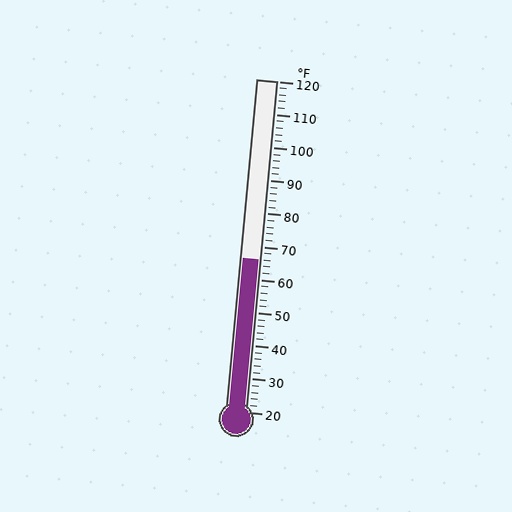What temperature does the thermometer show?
The thermometer shows approximately 66°F.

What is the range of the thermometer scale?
The thermometer scale ranges from 20°F to 120°F.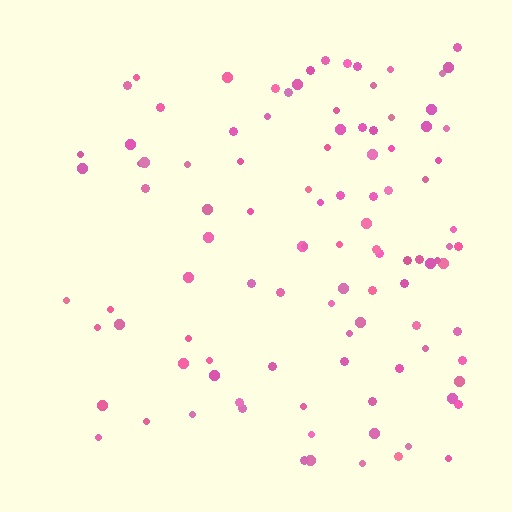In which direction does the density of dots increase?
From left to right, with the right side densest.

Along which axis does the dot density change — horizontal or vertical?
Horizontal.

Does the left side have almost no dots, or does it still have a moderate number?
Still a moderate number, just noticeably fewer than the right.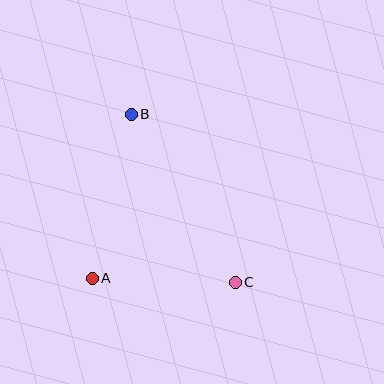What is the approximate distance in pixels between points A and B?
The distance between A and B is approximately 169 pixels.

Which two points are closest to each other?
Points A and C are closest to each other.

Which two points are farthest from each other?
Points B and C are farthest from each other.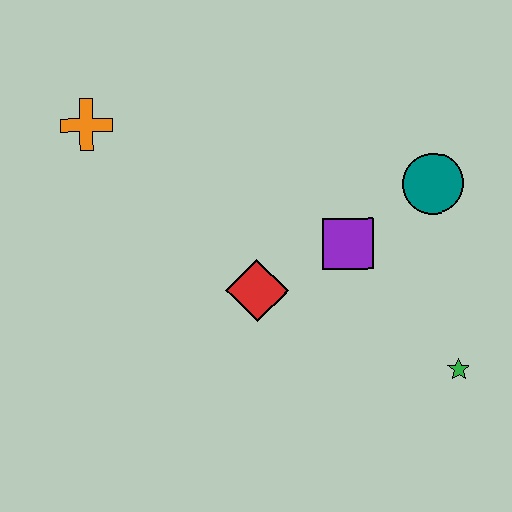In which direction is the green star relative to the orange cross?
The green star is to the right of the orange cross.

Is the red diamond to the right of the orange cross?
Yes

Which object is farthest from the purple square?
The orange cross is farthest from the purple square.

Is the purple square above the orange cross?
No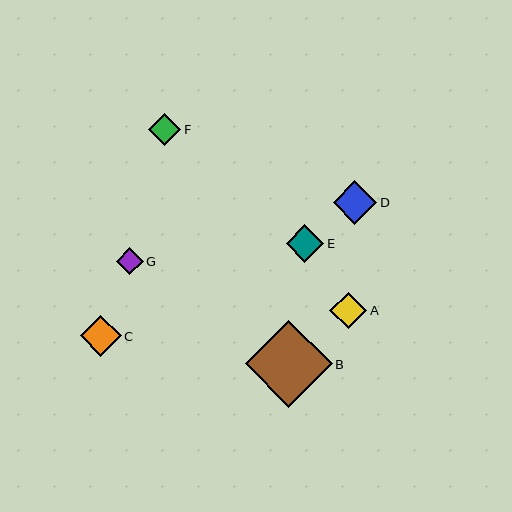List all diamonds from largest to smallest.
From largest to smallest: B, D, C, E, A, F, G.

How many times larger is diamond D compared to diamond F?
Diamond D is approximately 1.4 times the size of diamond F.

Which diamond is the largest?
Diamond B is the largest with a size of approximately 87 pixels.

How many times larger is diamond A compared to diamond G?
Diamond A is approximately 1.4 times the size of diamond G.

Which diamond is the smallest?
Diamond G is the smallest with a size of approximately 27 pixels.